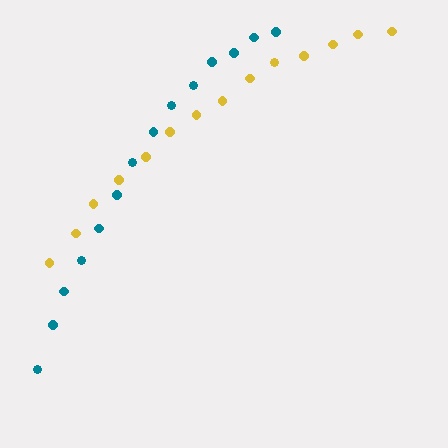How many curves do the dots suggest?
There are 2 distinct paths.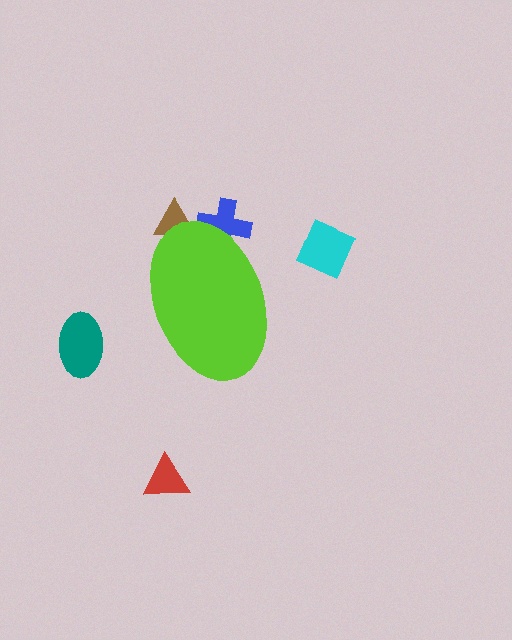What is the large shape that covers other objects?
A lime ellipse.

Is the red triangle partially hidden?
No, the red triangle is fully visible.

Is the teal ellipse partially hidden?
No, the teal ellipse is fully visible.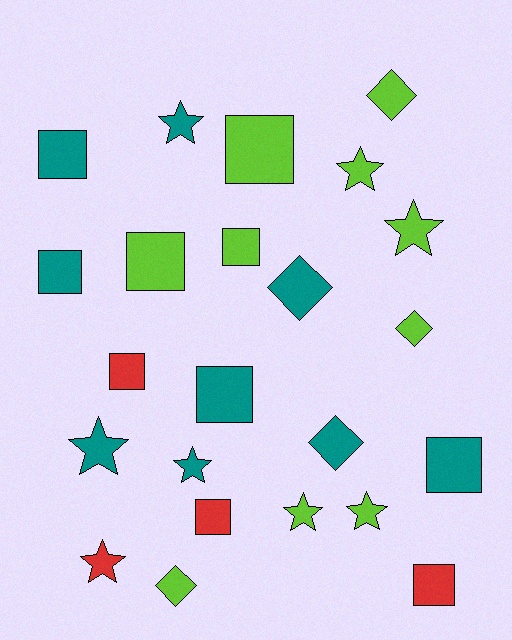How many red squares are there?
There are 3 red squares.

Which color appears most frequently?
Lime, with 10 objects.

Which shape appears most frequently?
Square, with 10 objects.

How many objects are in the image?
There are 23 objects.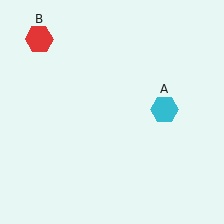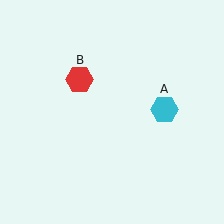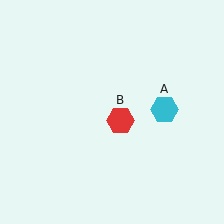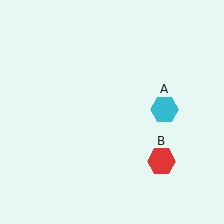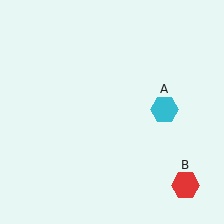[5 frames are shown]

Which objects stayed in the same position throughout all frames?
Cyan hexagon (object A) remained stationary.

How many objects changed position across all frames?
1 object changed position: red hexagon (object B).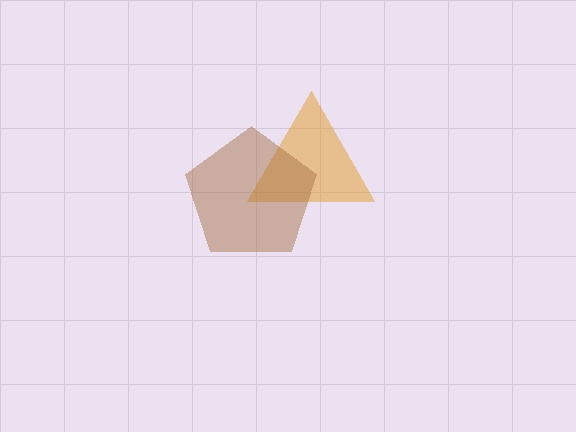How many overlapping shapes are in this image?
There are 2 overlapping shapes in the image.